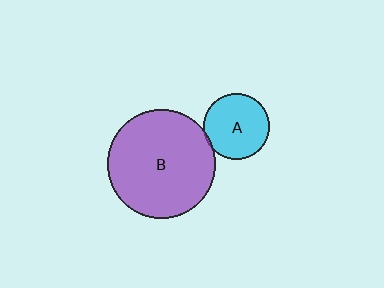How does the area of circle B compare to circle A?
Approximately 2.7 times.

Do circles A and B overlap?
Yes.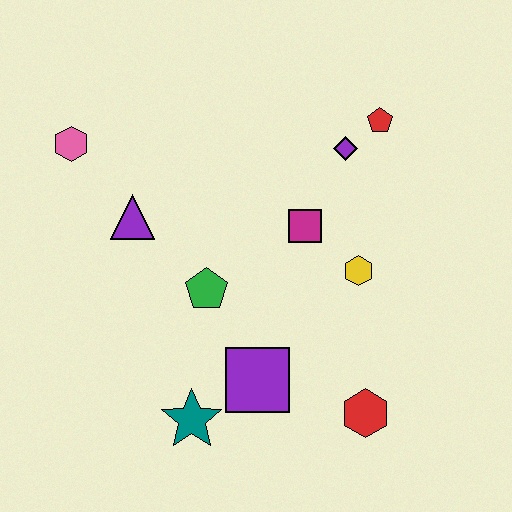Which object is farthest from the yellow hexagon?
The pink hexagon is farthest from the yellow hexagon.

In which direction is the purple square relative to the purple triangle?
The purple square is below the purple triangle.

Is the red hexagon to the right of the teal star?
Yes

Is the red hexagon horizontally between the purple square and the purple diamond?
No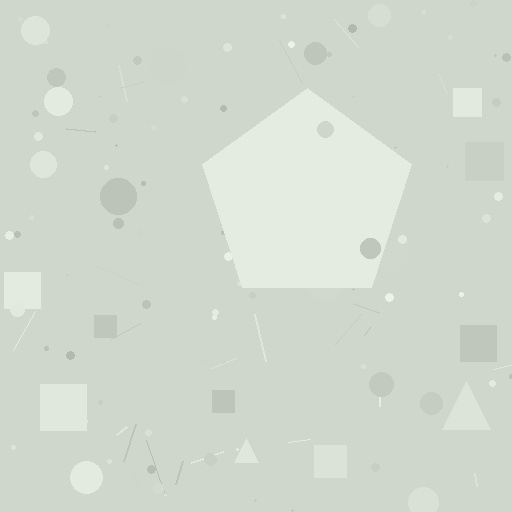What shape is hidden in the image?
A pentagon is hidden in the image.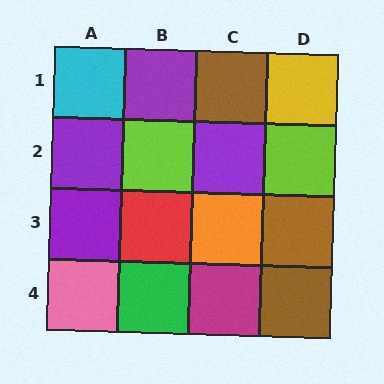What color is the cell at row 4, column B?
Green.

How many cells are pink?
1 cell is pink.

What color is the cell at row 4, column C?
Magenta.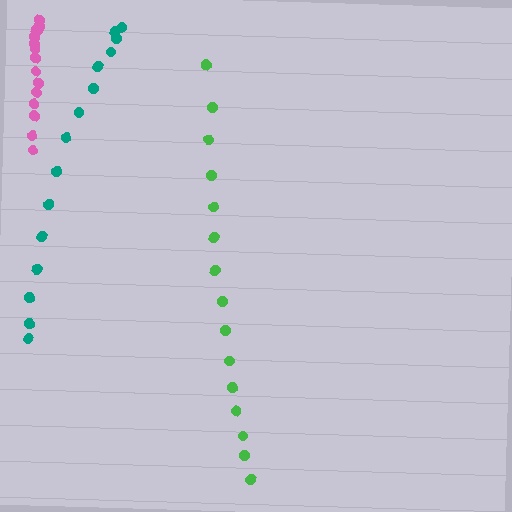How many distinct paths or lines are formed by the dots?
There are 3 distinct paths.